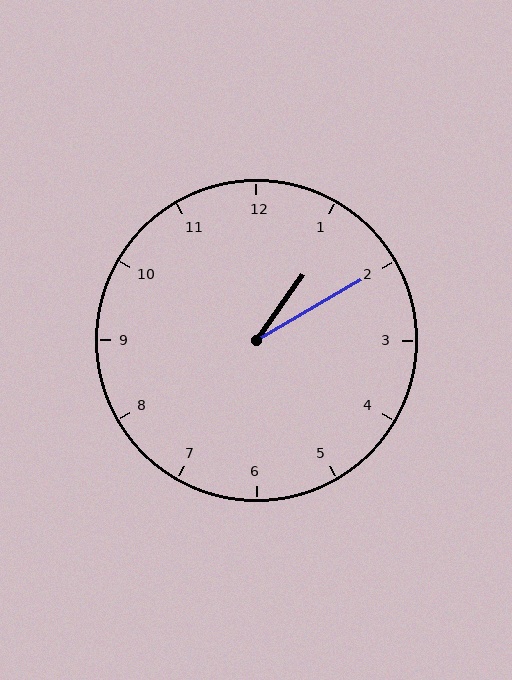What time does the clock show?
1:10.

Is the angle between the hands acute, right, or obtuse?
It is acute.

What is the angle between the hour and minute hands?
Approximately 25 degrees.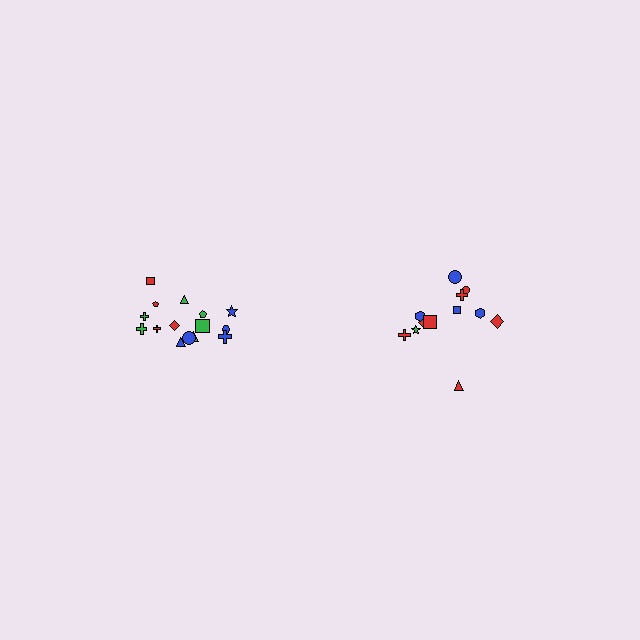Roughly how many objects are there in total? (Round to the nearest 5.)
Roughly 25 objects in total.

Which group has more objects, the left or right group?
The left group.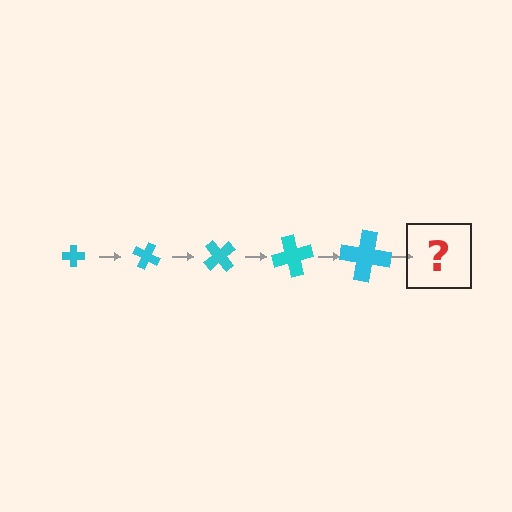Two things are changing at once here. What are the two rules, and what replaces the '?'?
The two rules are that the cross grows larger each step and it rotates 25 degrees each step. The '?' should be a cross, larger than the previous one and rotated 125 degrees from the start.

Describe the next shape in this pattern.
It should be a cross, larger than the previous one and rotated 125 degrees from the start.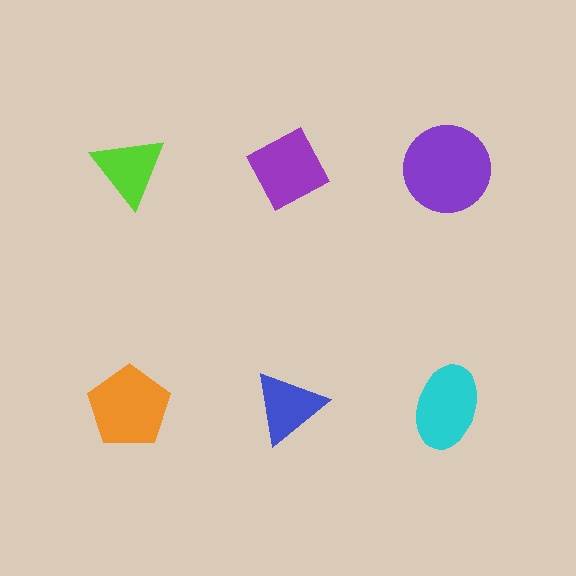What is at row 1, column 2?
A purple diamond.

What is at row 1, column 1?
A lime triangle.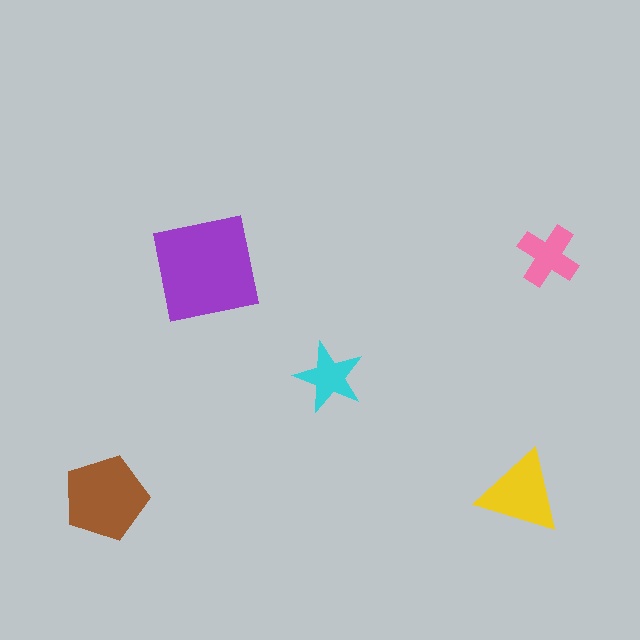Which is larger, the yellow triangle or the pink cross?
The yellow triangle.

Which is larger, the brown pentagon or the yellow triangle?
The brown pentagon.